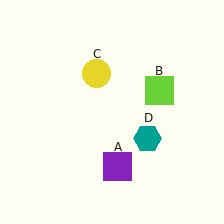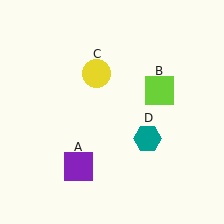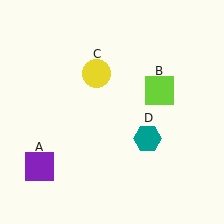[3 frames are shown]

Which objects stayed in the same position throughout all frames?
Lime square (object B) and yellow circle (object C) and teal hexagon (object D) remained stationary.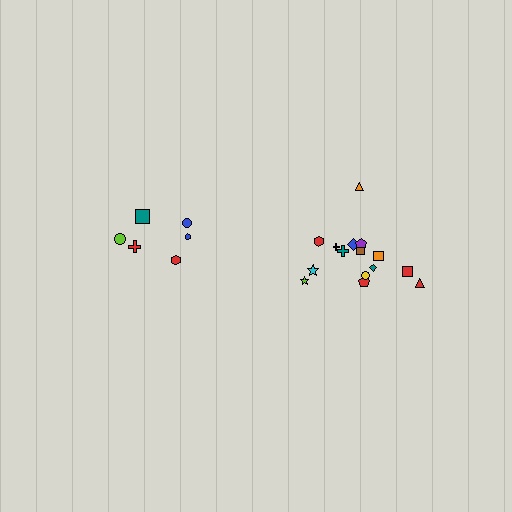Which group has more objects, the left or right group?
The right group.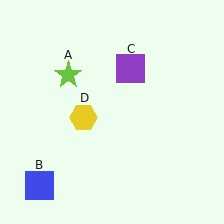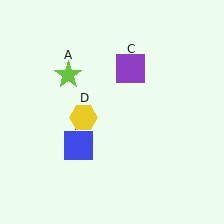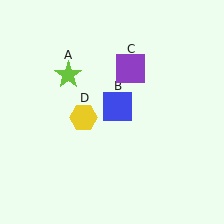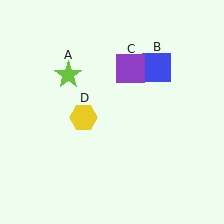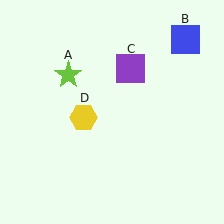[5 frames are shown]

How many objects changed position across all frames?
1 object changed position: blue square (object B).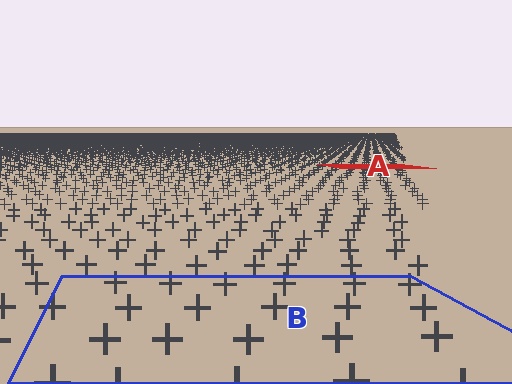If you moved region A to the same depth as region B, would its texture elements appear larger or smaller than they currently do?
They would appear larger. At a closer depth, the same texture elements are projected at a bigger on-screen size.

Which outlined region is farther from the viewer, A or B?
Region A is farther from the viewer — the texture elements inside it appear smaller and more densely packed.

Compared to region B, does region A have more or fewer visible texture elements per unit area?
Region A has more texture elements per unit area — they are packed more densely because it is farther away.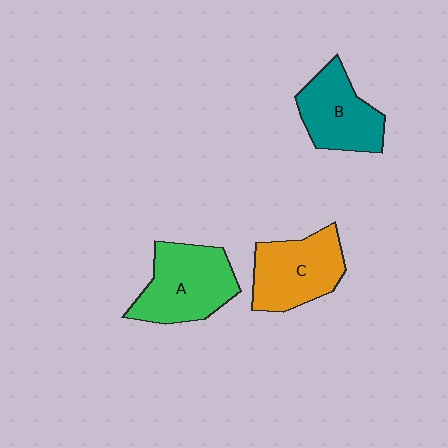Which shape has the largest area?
Shape A (green).